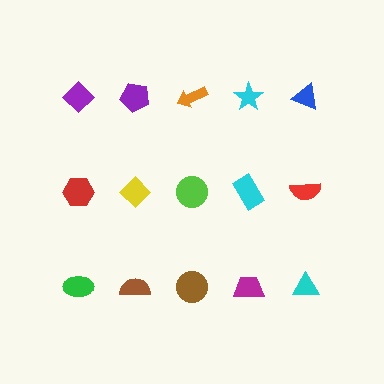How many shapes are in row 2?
5 shapes.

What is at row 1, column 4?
A cyan star.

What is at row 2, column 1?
A red hexagon.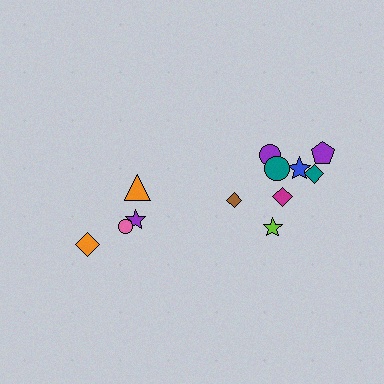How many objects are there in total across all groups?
There are 12 objects.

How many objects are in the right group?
There are 8 objects.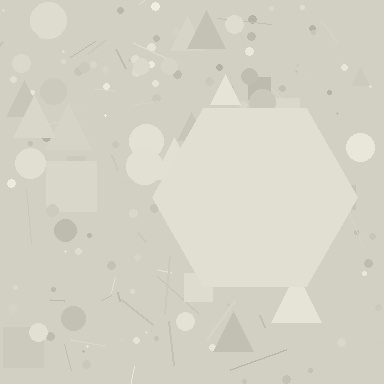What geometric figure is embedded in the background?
A hexagon is embedded in the background.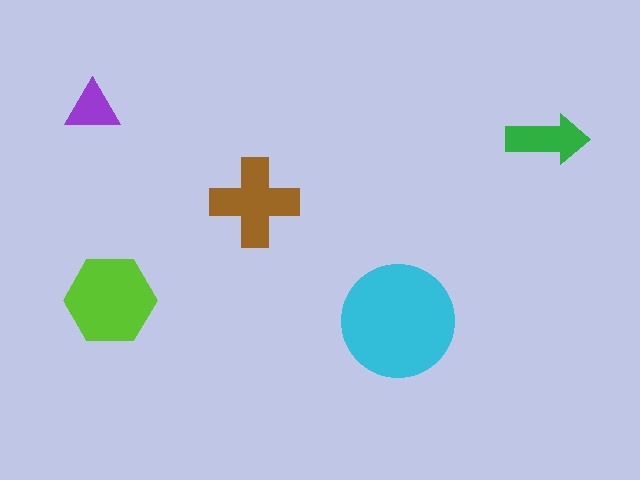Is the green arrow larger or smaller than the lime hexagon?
Smaller.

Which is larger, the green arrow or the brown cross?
The brown cross.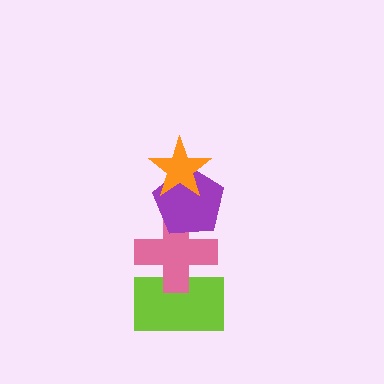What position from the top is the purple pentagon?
The purple pentagon is 2nd from the top.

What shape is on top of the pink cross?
The purple pentagon is on top of the pink cross.